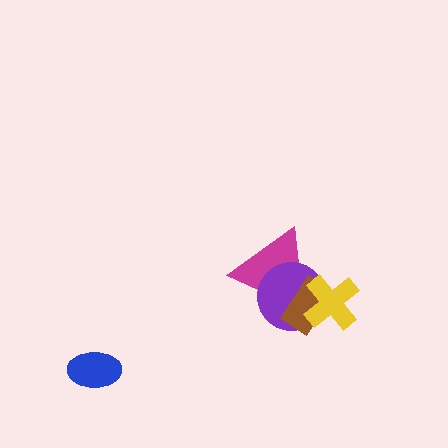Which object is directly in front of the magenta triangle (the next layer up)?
The purple circle is directly in front of the magenta triangle.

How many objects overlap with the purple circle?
3 objects overlap with the purple circle.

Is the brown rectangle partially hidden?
Yes, it is partially covered by another shape.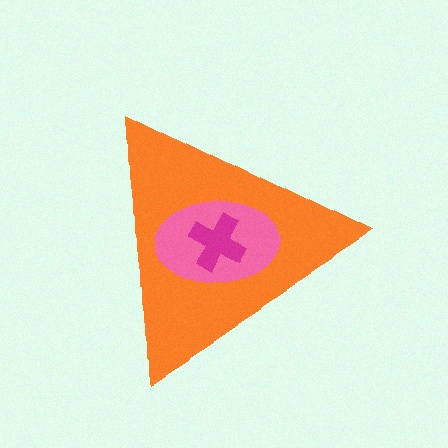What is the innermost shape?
The magenta cross.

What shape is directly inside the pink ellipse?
The magenta cross.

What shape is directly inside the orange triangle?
The pink ellipse.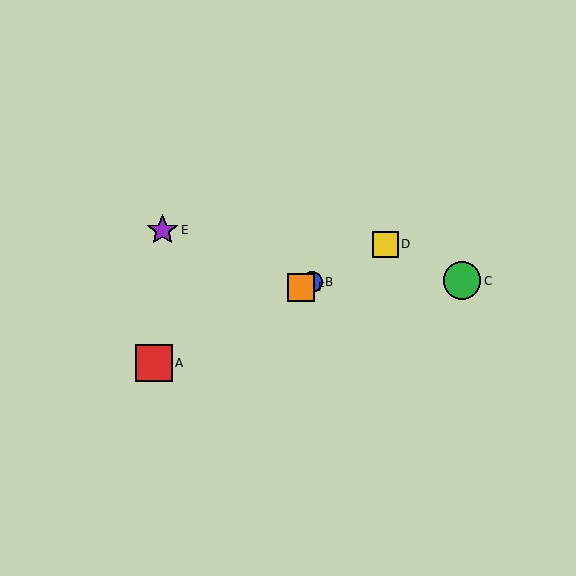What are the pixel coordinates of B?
Object B is at (312, 282).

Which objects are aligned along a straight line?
Objects A, B, D, F are aligned along a straight line.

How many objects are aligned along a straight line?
4 objects (A, B, D, F) are aligned along a straight line.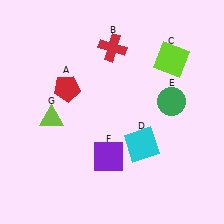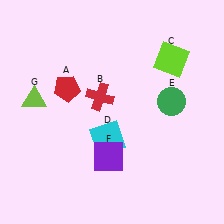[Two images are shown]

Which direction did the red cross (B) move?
The red cross (B) moved down.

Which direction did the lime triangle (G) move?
The lime triangle (G) moved up.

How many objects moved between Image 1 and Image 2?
3 objects moved between the two images.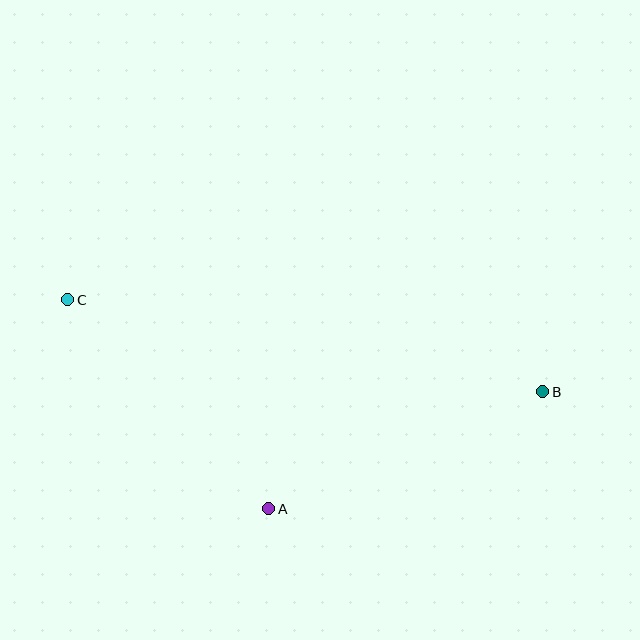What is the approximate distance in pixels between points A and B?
The distance between A and B is approximately 298 pixels.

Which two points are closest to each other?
Points A and C are closest to each other.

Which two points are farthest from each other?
Points B and C are farthest from each other.